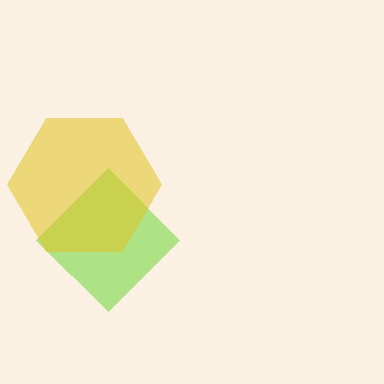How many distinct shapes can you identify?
There are 2 distinct shapes: a lime diamond, a yellow hexagon.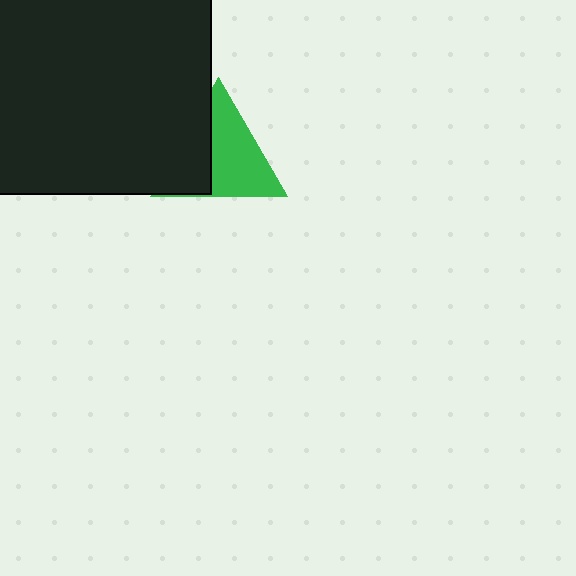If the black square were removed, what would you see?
You would see the complete green triangle.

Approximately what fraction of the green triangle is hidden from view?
Roughly 39% of the green triangle is hidden behind the black square.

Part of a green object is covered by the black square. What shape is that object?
It is a triangle.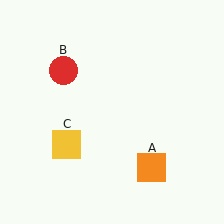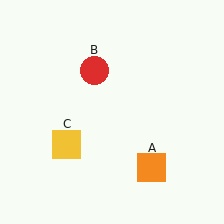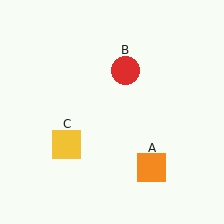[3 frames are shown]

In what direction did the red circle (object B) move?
The red circle (object B) moved right.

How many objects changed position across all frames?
1 object changed position: red circle (object B).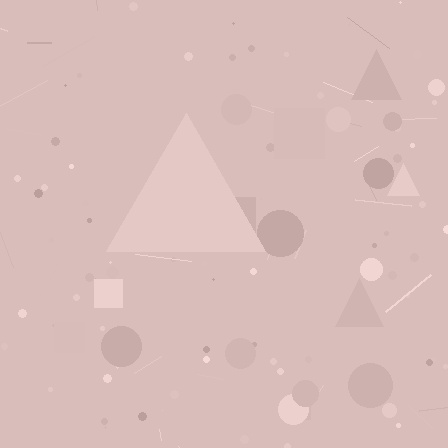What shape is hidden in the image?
A triangle is hidden in the image.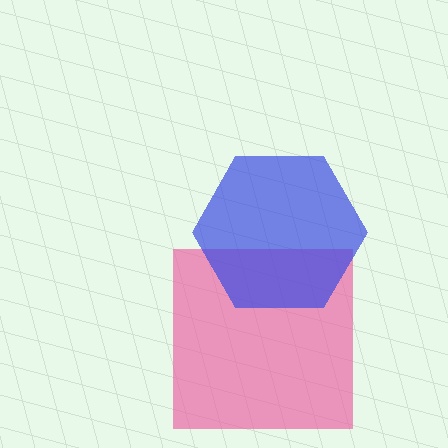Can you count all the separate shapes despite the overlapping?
Yes, there are 2 separate shapes.